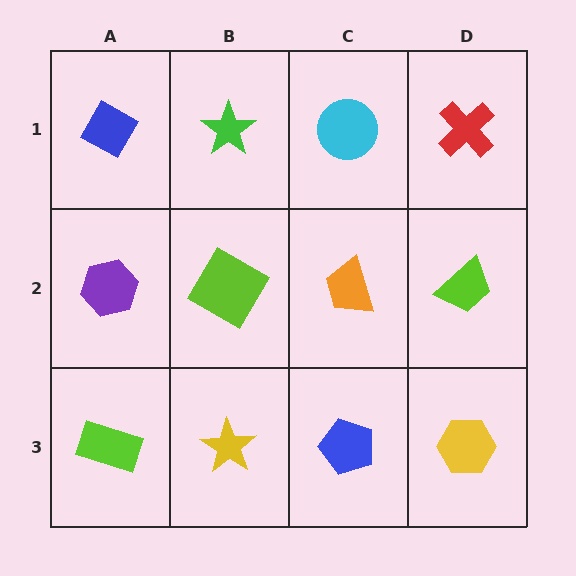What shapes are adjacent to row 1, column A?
A purple hexagon (row 2, column A), a green star (row 1, column B).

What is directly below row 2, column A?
A lime rectangle.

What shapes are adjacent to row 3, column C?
An orange trapezoid (row 2, column C), a yellow star (row 3, column B), a yellow hexagon (row 3, column D).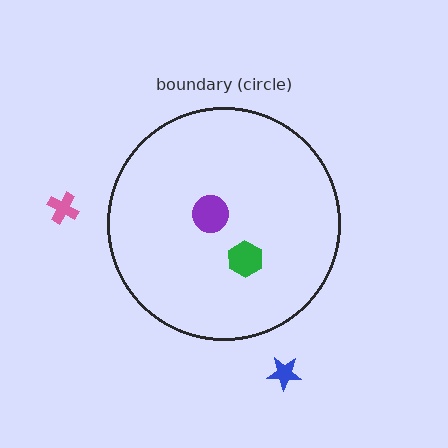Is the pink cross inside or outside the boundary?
Outside.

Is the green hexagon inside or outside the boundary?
Inside.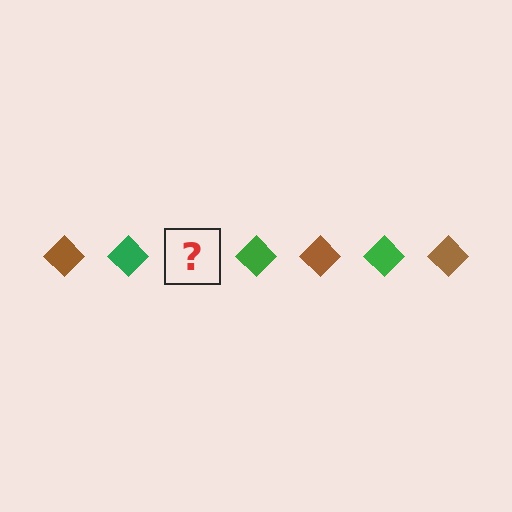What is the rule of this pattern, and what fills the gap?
The rule is that the pattern cycles through brown, green diamonds. The gap should be filled with a brown diamond.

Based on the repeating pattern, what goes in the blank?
The blank should be a brown diamond.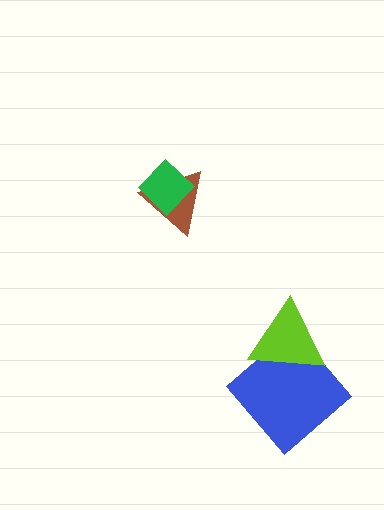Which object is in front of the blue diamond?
The lime triangle is in front of the blue diamond.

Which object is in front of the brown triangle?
The green diamond is in front of the brown triangle.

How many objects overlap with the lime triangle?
1 object overlaps with the lime triangle.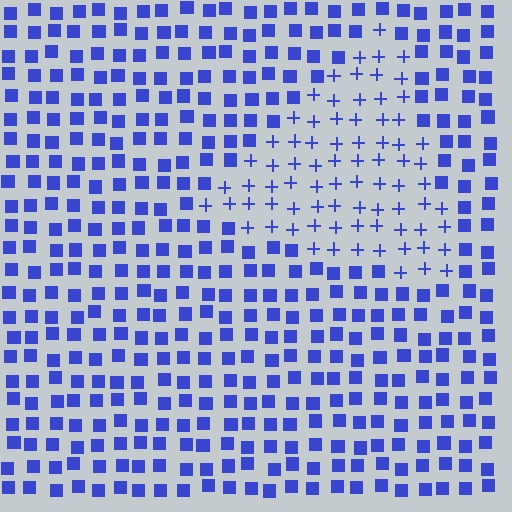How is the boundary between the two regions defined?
The boundary is defined by a change in element shape: plus signs inside vs. squares outside. All elements share the same color and spacing.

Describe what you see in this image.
The image is filled with small blue elements arranged in a uniform grid. A triangle-shaped region contains plus signs, while the surrounding area contains squares. The boundary is defined purely by the change in element shape.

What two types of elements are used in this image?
The image uses plus signs inside the triangle region and squares outside it.